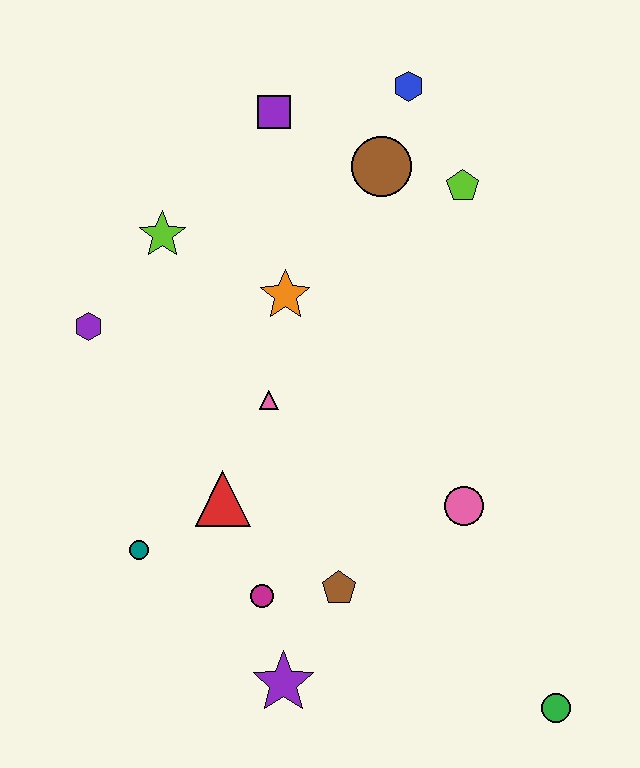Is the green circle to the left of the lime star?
No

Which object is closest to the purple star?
The magenta circle is closest to the purple star.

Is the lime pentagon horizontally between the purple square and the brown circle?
No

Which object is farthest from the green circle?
The purple square is farthest from the green circle.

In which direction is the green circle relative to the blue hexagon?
The green circle is below the blue hexagon.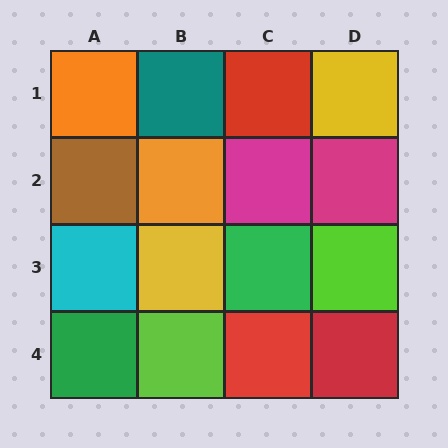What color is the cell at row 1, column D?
Yellow.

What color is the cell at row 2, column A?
Brown.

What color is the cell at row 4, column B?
Lime.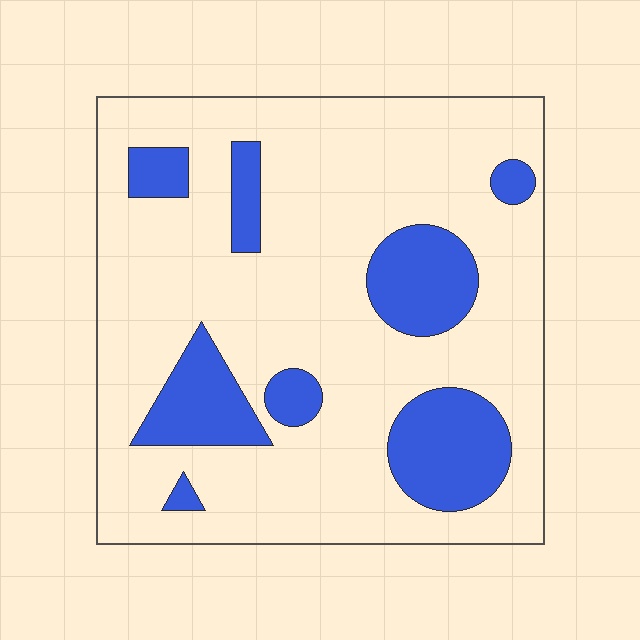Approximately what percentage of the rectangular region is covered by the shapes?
Approximately 20%.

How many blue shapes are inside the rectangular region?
8.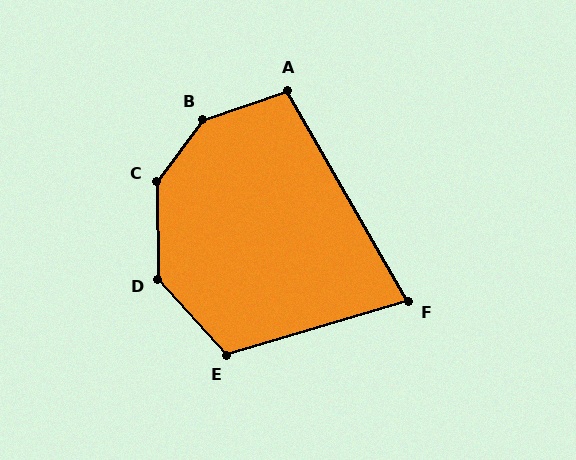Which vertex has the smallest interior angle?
F, at approximately 77 degrees.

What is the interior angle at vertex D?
Approximately 138 degrees (obtuse).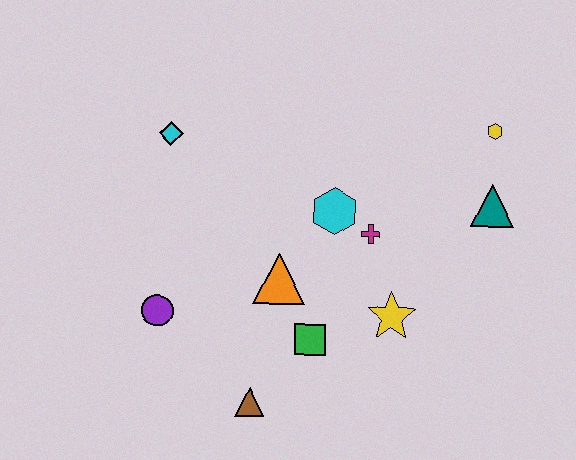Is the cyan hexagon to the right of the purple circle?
Yes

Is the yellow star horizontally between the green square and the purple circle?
No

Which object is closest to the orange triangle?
The green square is closest to the orange triangle.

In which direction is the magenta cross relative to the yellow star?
The magenta cross is above the yellow star.